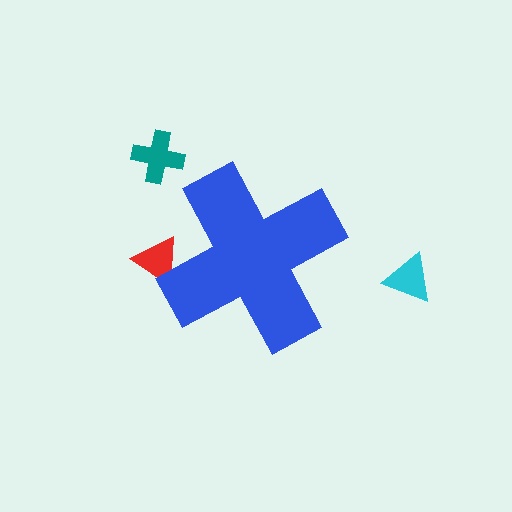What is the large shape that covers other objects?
A blue cross.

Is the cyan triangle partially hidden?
No, the cyan triangle is fully visible.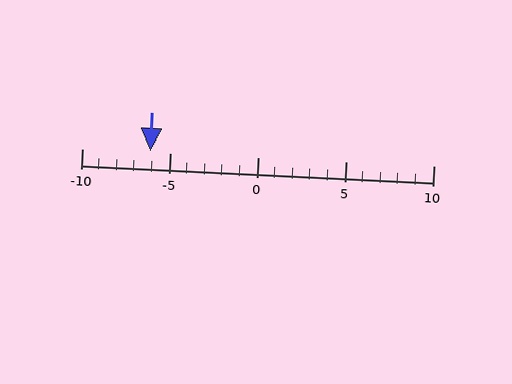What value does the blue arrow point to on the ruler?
The blue arrow points to approximately -6.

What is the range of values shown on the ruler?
The ruler shows values from -10 to 10.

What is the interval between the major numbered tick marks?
The major tick marks are spaced 5 units apart.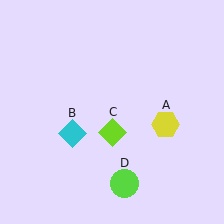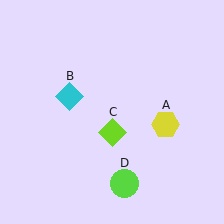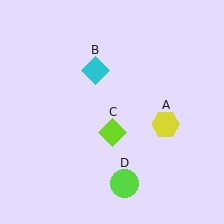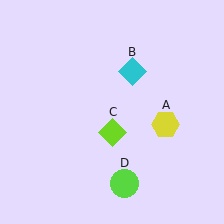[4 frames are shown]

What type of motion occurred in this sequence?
The cyan diamond (object B) rotated clockwise around the center of the scene.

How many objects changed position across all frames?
1 object changed position: cyan diamond (object B).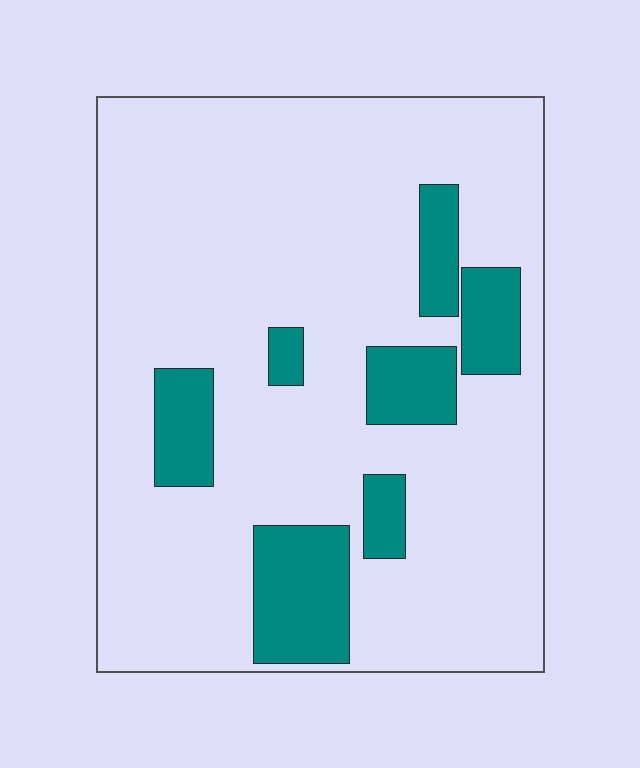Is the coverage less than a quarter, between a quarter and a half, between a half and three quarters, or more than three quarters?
Less than a quarter.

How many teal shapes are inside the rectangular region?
7.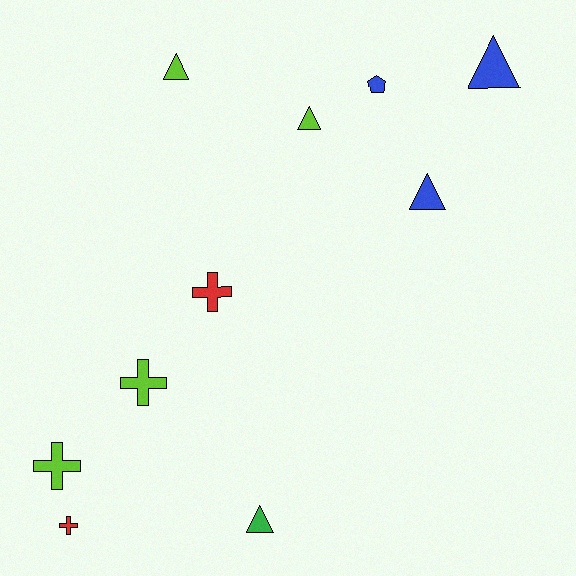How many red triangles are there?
There are no red triangles.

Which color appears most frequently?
Lime, with 4 objects.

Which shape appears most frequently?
Triangle, with 5 objects.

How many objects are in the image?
There are 10 objects.